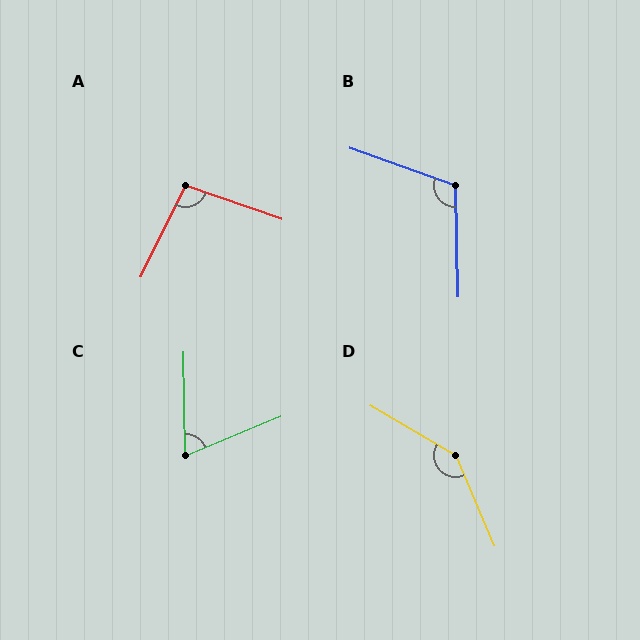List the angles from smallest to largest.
C (68°), A (97°), B (111°), D (143°).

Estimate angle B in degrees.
Approximately 111 degrees.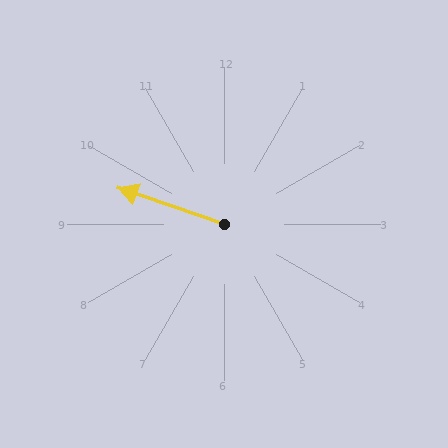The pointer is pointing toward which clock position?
Roughly 10 o'clock.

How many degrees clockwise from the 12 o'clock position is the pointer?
Approximately 289 degrees.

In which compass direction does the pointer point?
West.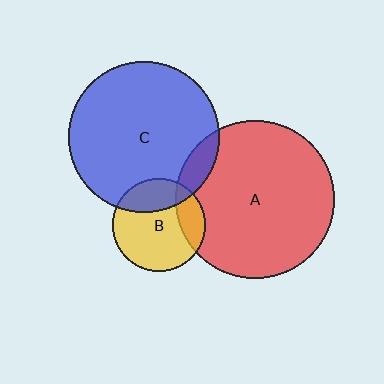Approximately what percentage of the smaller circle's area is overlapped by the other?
Approximately 10%.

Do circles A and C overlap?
Yes.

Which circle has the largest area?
Circle A (red).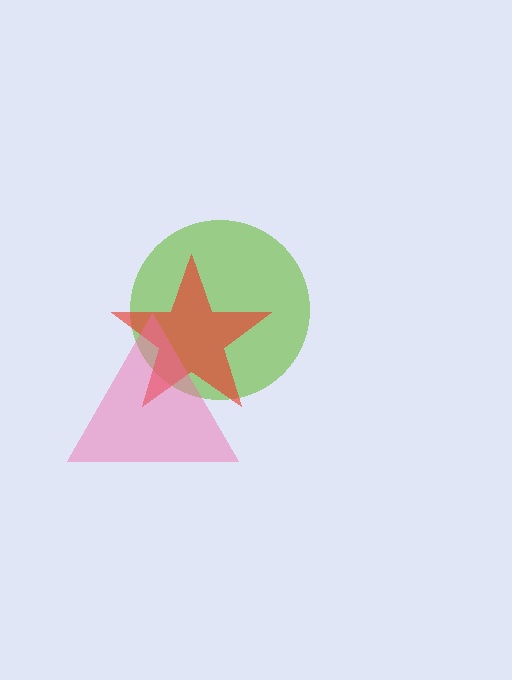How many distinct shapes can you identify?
There are 3 distinct shapes: a lime circle, a red star, a pink triangle.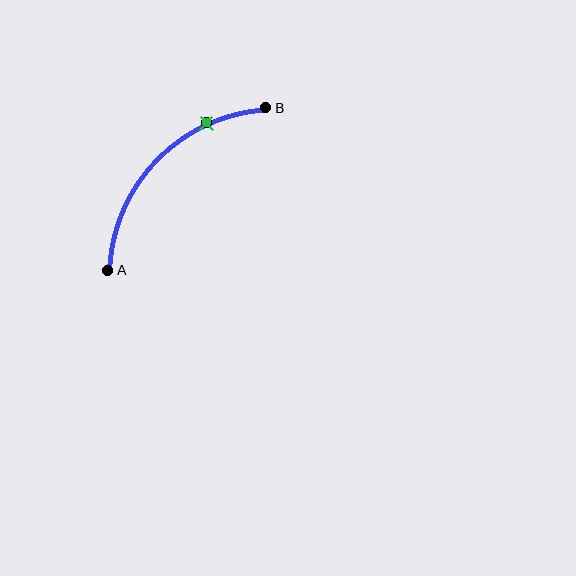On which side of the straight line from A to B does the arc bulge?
The arc bulges above and to the left of the straight line connecting A and B.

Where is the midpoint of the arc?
The arc midpoint is the point on the curve farthest from the straight line joining A and B. It sits above and to the left of that line.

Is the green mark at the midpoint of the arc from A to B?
No. The green mark lies on the arc but is closer to endpoint B. The arc midpoint would be at the point on the curve equidistant along the arc from both A and B.